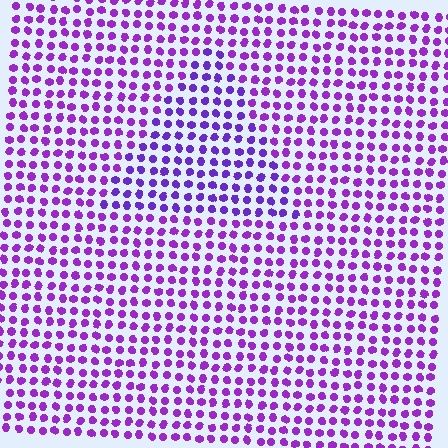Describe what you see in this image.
The image is filled with small purple elements in a uniform arrangement. A triangle-shaped region is visible where the elements are tinted to a slightly different hue, forming a subtle color boundary.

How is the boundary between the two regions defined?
The boundary is defined purely by a slight shift in hue (about 19 degrees). Spacing, size, and orientation are identical on both sides.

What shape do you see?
I see a triangle.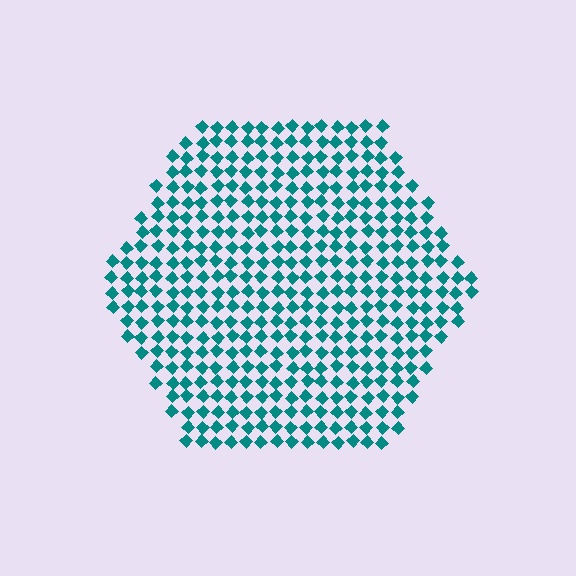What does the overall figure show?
The overall figure shows a hexagon.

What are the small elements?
The small elements are diamonds.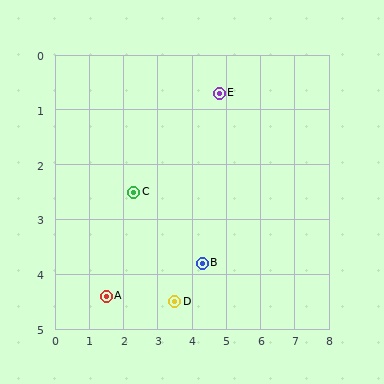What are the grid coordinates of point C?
Point C is at approximately (2.3, 2.5).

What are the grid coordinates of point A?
Point A is at approximately (1.5, 4.4).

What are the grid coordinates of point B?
Point B is at approximately (4.3, 3.8).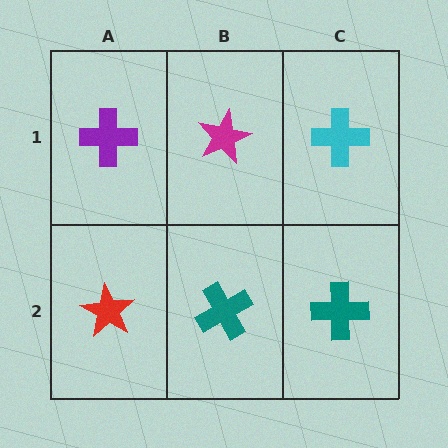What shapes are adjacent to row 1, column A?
A red star (row 2, column A), a magenta star (row 1, column B).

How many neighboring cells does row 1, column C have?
2.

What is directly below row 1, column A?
A red star.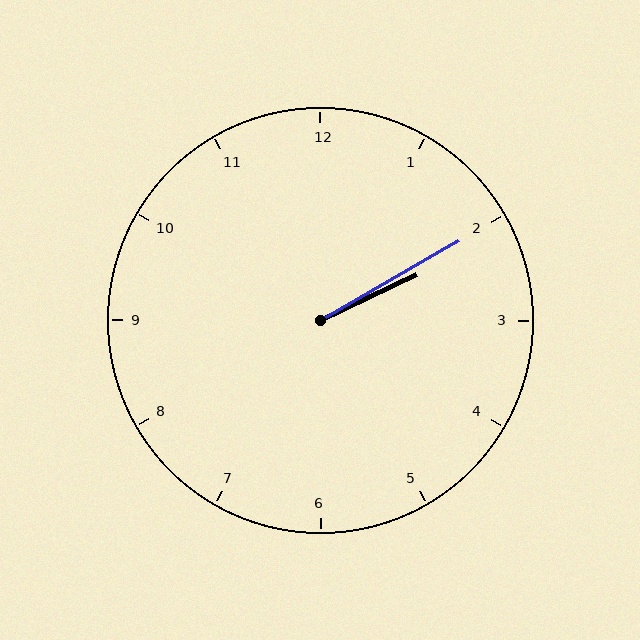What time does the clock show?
2:10.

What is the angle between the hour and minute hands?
Approximately 5 degrees.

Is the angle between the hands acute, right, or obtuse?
It is acute.